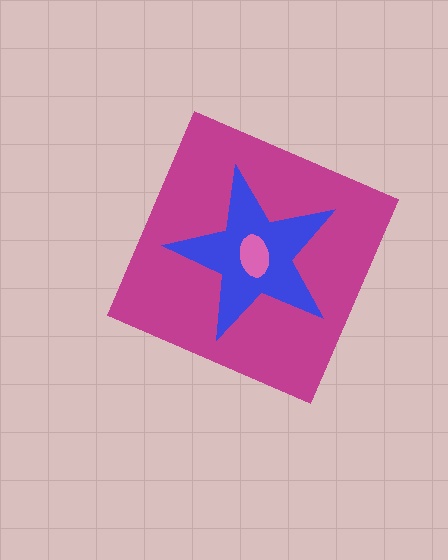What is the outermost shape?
The magenta diamond.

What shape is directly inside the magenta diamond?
The blue star.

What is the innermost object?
The pink ellipse.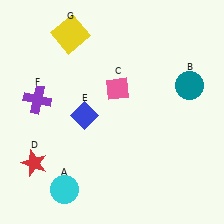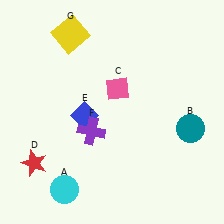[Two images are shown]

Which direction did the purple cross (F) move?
The purple cross (F) moved right.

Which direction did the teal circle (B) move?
The teal circle (B) moved down.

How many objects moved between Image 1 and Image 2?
2 objects moved between the two images.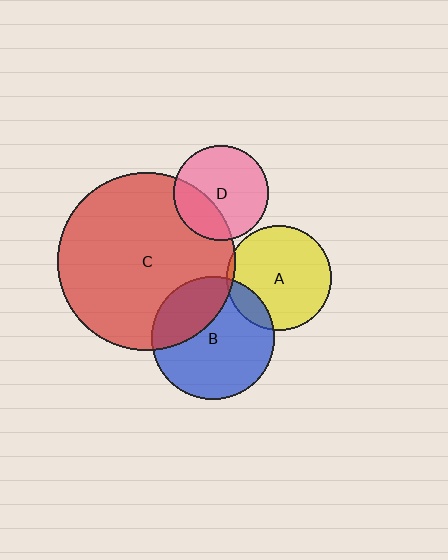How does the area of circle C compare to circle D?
Approximately 3.5 times.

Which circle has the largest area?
Circle C (red).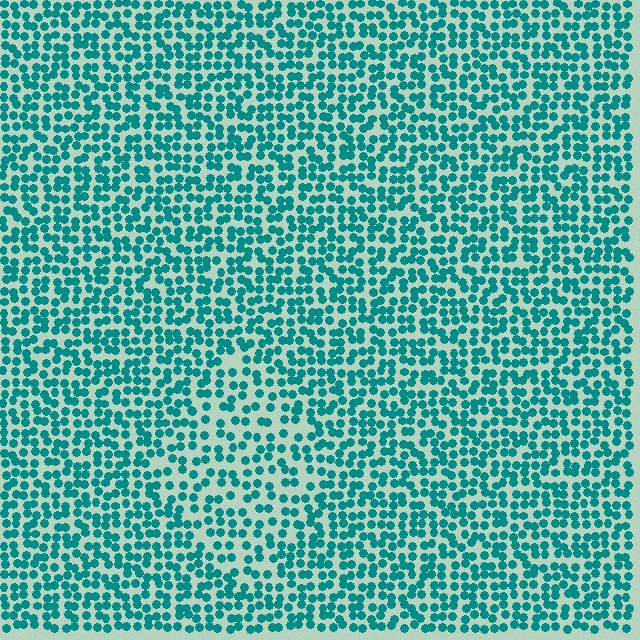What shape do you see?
I see a diamond.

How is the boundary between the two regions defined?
The boundary is defined by a change in element density (approximately 1.5x ratio). All elements are the same color, size, and shape.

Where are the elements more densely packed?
The elements are more densely packed outside the diamond boundary.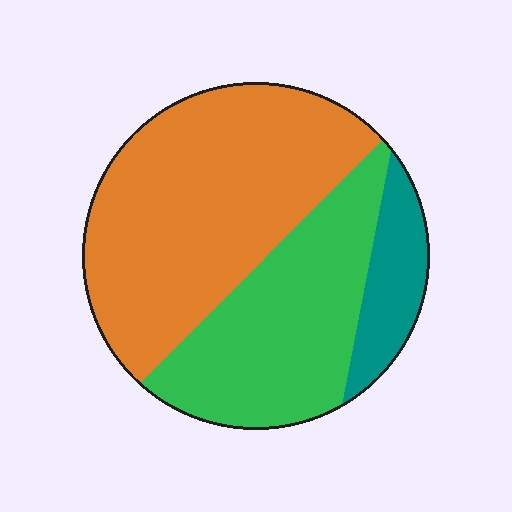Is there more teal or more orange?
Orange.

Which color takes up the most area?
Orange, at roughly 55%.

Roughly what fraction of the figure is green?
Green takes up between a third and a half of the figure.